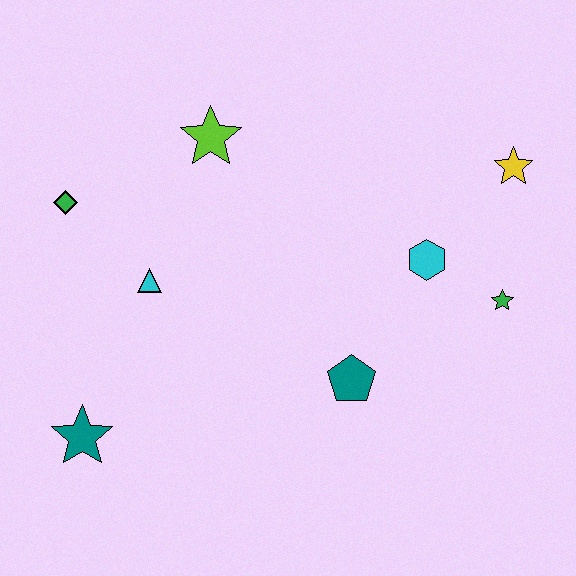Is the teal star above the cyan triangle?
No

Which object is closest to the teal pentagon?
The cyan hexagon is closest to the teal pentagon.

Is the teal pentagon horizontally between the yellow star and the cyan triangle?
Yes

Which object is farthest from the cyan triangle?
The yellow star is farthest from the cyan triangle.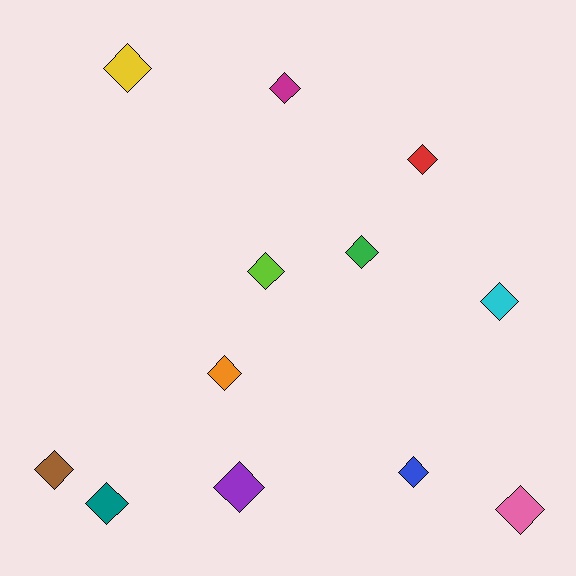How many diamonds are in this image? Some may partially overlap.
There are 12 diamonds.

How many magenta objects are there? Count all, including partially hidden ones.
There is 1 magenta object.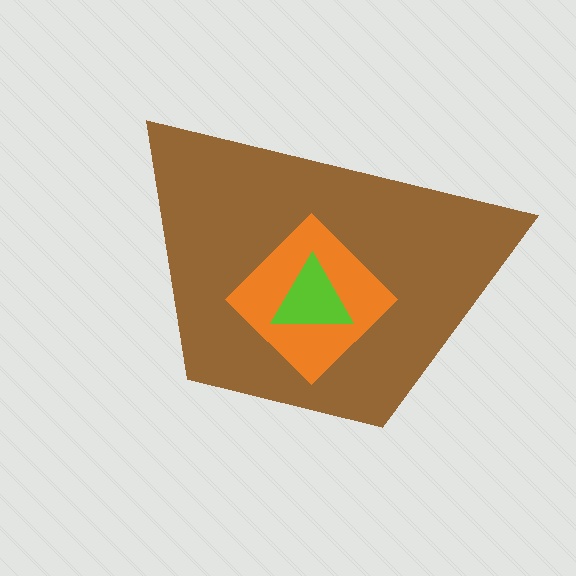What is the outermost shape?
The brown trapezoid.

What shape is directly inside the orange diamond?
The lime triangle.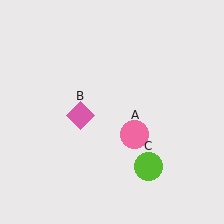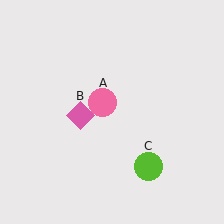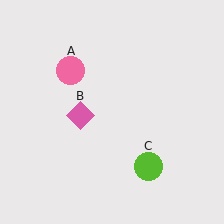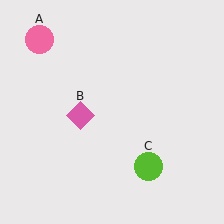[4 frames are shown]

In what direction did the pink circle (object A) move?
The pink circle (object A) moved up and to the left.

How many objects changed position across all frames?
1 object changed position: pink circle (object A).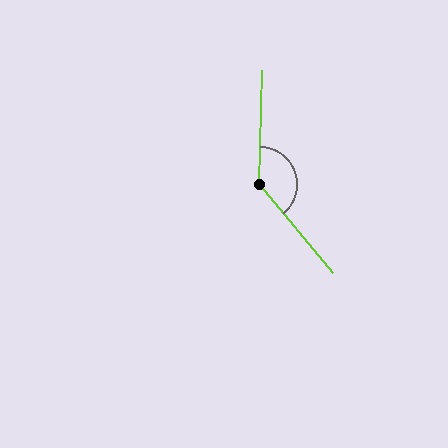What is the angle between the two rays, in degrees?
Approximately 139 degrees.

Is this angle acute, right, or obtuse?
It is obtuse.